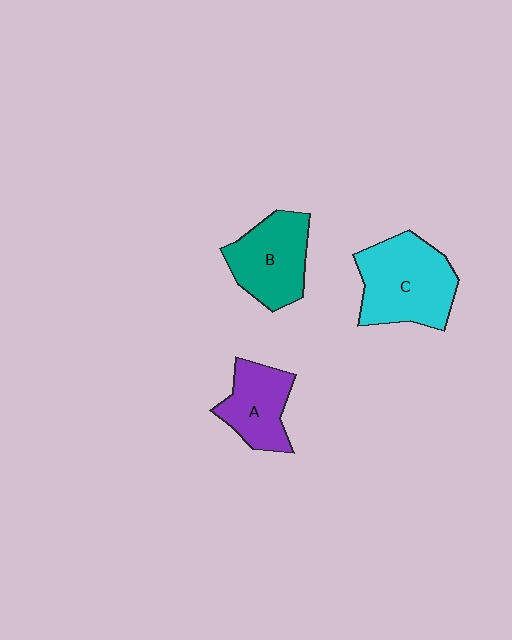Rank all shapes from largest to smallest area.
From largest to smallest: C (cyan), B (teal), A (purple).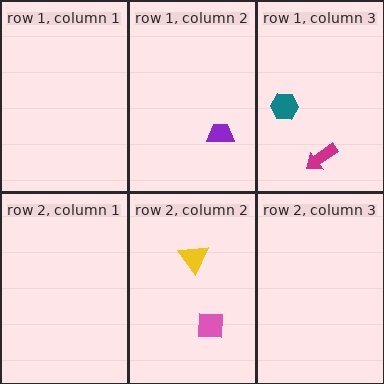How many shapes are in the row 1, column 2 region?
1.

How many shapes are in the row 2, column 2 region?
2.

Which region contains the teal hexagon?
The row 1, column 3 region.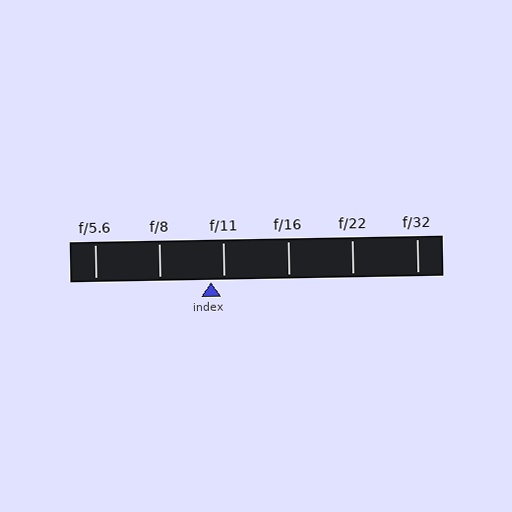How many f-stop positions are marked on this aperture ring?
There are 6 f-stop positions marked.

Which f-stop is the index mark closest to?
The index mark is closest to f/11.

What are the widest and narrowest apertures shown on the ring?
The widest aperture shown is f/5.6 and the narrowest is f/32.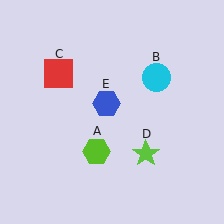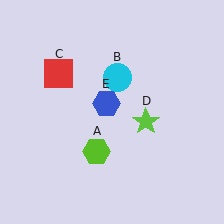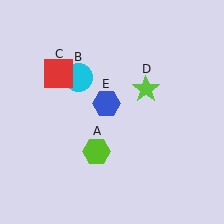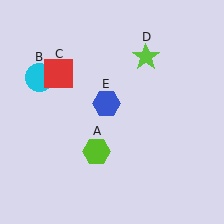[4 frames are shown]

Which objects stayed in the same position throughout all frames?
Lime hexagon (object A) and red square (object C) and blue hexagon (object E) remained stationary.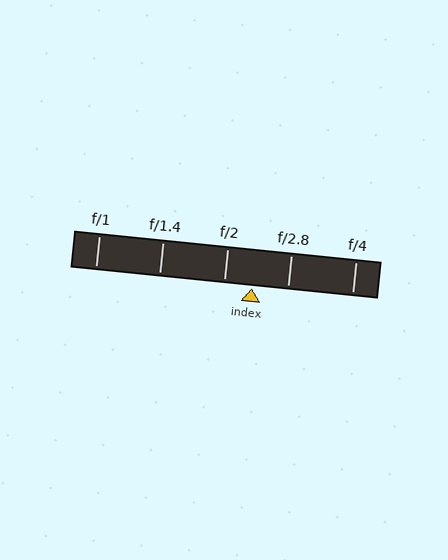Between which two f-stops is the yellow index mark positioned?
The index mark is between f/2 and f/2.8.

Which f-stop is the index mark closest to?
The index mark is closest to f/2.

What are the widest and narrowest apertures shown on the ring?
The widest aperture shown is f/1 and the narrowest is f/4.